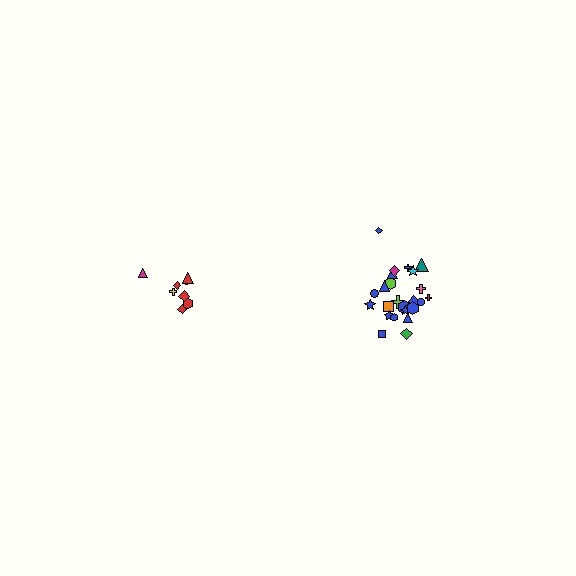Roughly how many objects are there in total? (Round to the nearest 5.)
Roughly 35 objects in total.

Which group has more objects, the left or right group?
The right group.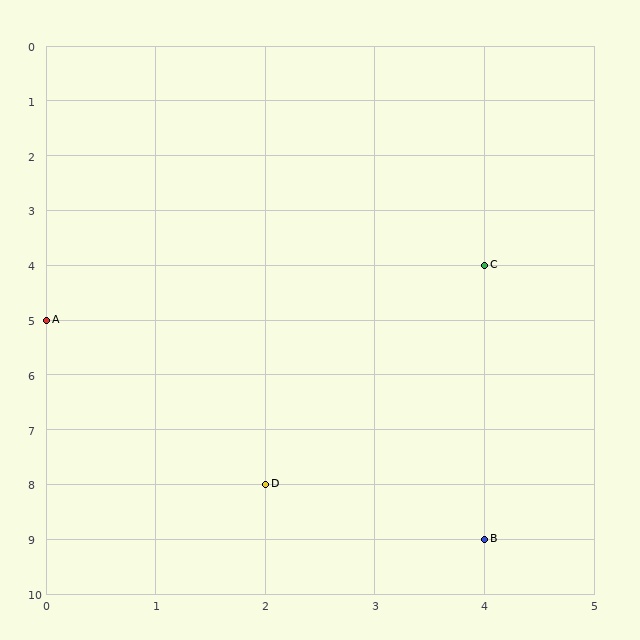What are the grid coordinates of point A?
Point A is at grid coordinates (0, 5).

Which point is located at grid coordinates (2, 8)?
Point D is at (2, 8).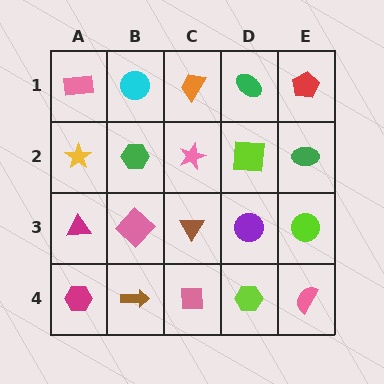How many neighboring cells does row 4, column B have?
3.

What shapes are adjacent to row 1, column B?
A green hexagon (row 2, column B), a pink rectangle (row 1, column A), an orange trapezoid (row 1, column C).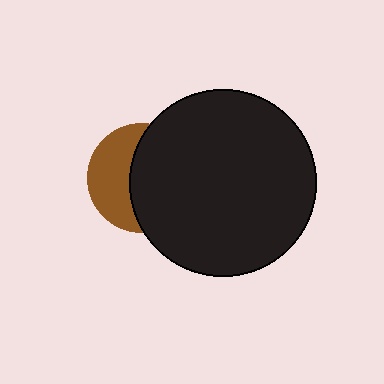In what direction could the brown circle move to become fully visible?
The brown circle could move left. That would shift it out from behind the black circle entirely.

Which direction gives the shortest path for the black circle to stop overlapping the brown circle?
Moving right gives the shortest separation.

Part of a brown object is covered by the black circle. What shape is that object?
It is a circle.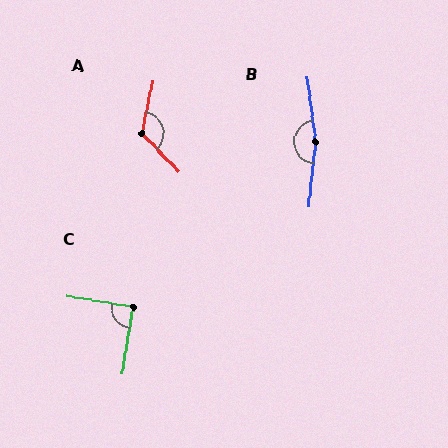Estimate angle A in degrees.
Approximately 125 degrees.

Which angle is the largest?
B, at approximately 167 degrees.